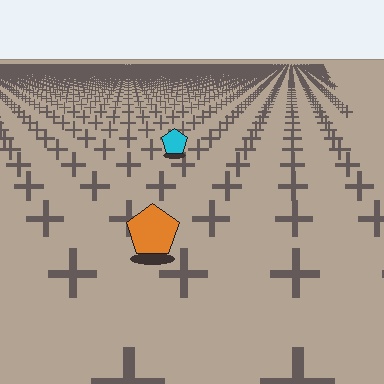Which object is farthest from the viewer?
The cyan pentagon is farthest from the viewer. It appears smaller and the ground texture around it is denser.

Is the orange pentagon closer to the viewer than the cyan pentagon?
Yes. The orange pentagon is closer — you can tell from the texture gradient: the ground texture is coarser near it.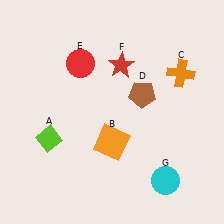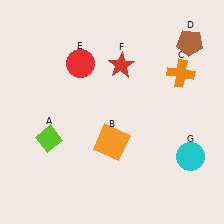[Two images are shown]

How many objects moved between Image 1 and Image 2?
2 objects moved between the two images.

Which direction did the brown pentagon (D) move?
The brown pentagon (D) moved up.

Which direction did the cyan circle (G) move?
The cyan circle (G) moved right.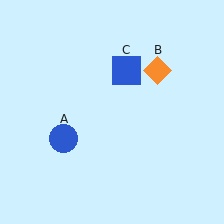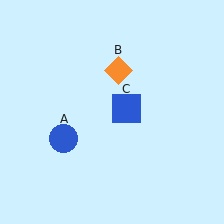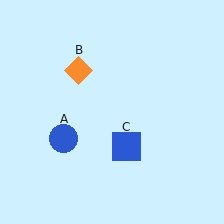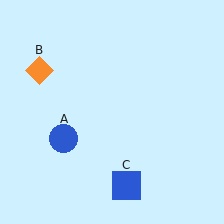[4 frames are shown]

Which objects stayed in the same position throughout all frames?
Blue circle (object A) remained stationary.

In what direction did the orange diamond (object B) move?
The orange diamond (object B) moved left.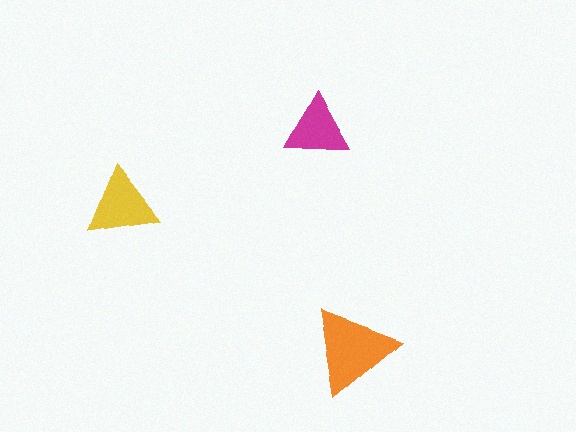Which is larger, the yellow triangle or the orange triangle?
The orange one.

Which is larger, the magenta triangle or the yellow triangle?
The yellow one.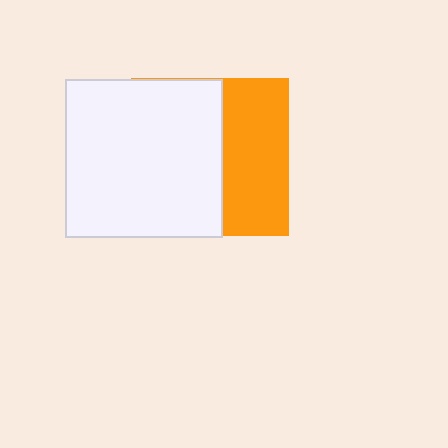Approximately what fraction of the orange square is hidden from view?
Roughly 57% of the orange square is hidden behind the white square.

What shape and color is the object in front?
The object in front is a white square.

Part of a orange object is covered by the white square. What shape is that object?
It is a square.